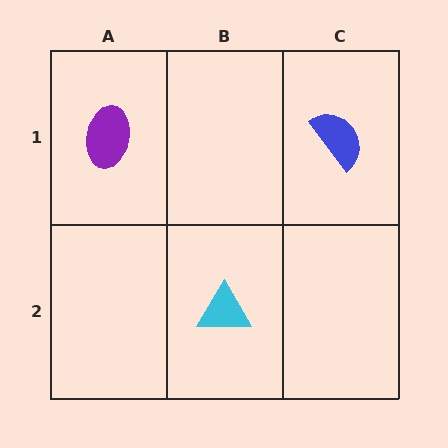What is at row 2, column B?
A cyan triangle.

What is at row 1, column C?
A blue semicircle.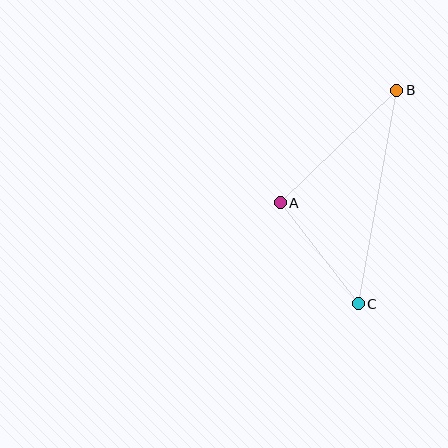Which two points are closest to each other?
Points A and C are closest to each other.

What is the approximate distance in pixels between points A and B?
The distance between A and B is approximately 162 pixels.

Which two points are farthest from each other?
Points B and C are farthest from each other.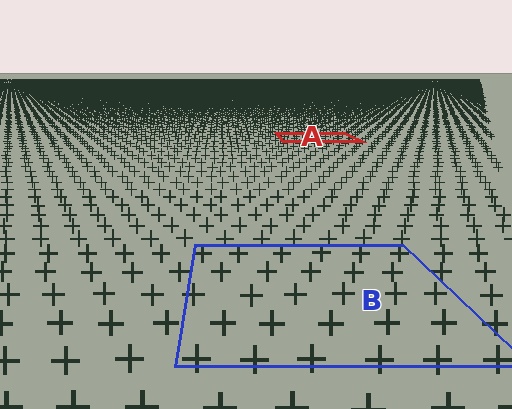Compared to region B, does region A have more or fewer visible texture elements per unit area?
Region A has more texture elements per unit area — they are packed more densely because it is farther away.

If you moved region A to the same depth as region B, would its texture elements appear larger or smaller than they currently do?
They would appear larger. At a closer depth, the same texture elements are projected at a bigger on-screen size.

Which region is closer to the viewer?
Region B is closer. The texture elements there are larger and more spread out.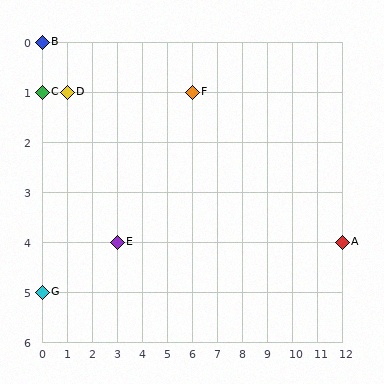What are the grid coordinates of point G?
Point G is at grid coordinates (0, 5).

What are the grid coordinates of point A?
Point A is at grid coordinates (12, 4).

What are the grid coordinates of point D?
Point D is at grid coordinates (1, 1).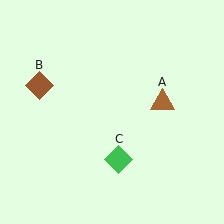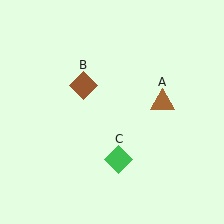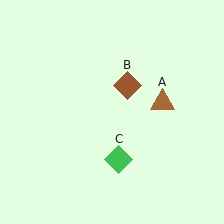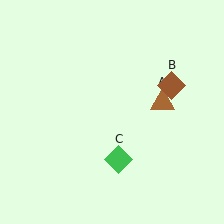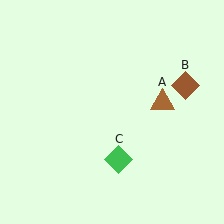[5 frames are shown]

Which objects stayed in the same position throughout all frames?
Brown triangle (object A) and green diamond (object C) remained stationary.